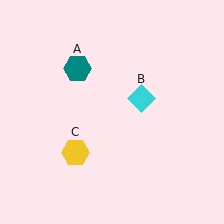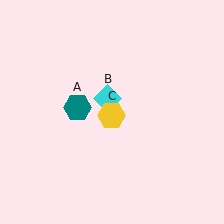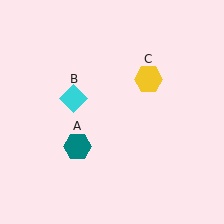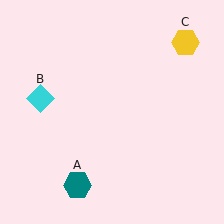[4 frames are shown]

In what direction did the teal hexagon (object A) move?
The teal hexagon (object A) moved down.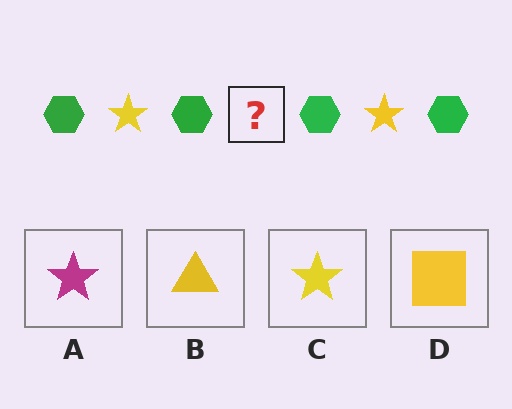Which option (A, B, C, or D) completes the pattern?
C.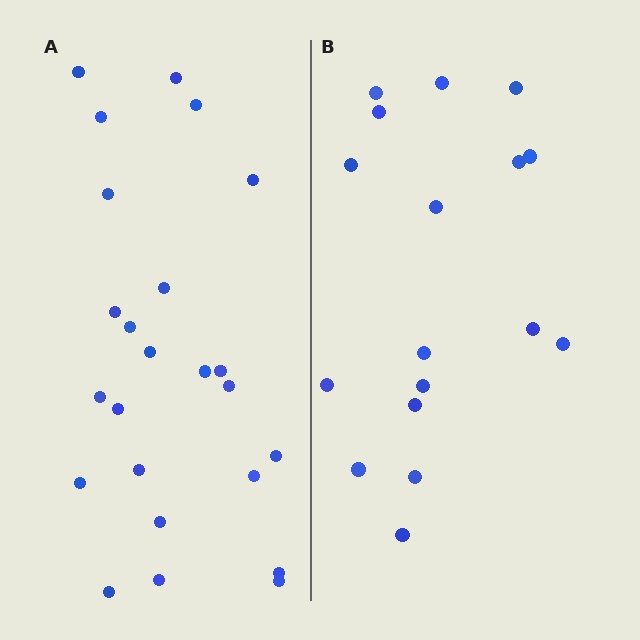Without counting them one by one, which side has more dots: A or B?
Region A (the left region) has more dots.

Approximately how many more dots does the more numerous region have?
Region A has roughly 8 or so more dots than region B.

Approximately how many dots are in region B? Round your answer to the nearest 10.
About 20 dots. (The exact count is 17, which rounds to 20.)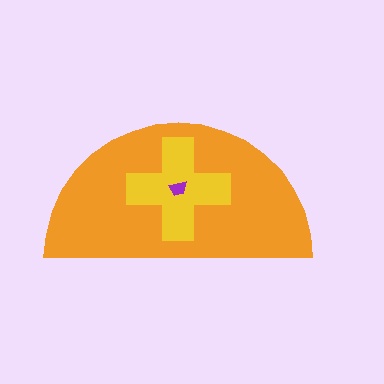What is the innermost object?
The purple trapezoid.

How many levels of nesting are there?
3.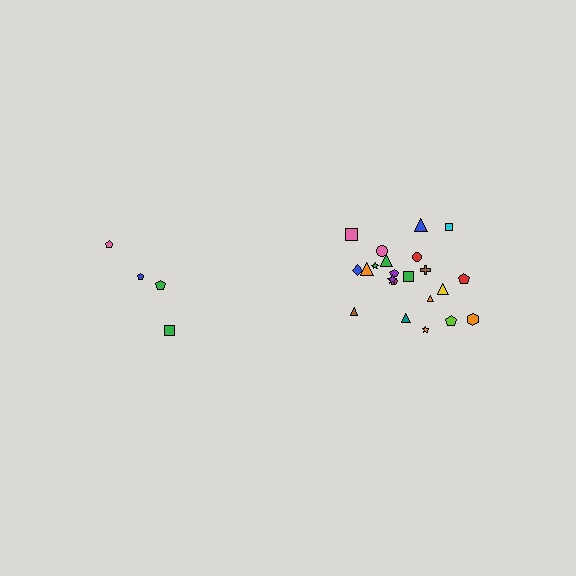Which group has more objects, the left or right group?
The right group.